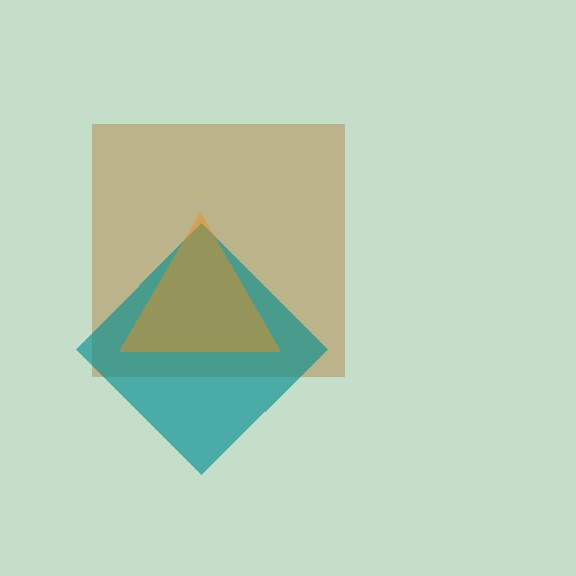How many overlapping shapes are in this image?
There are 3 overlapping shapes in the image.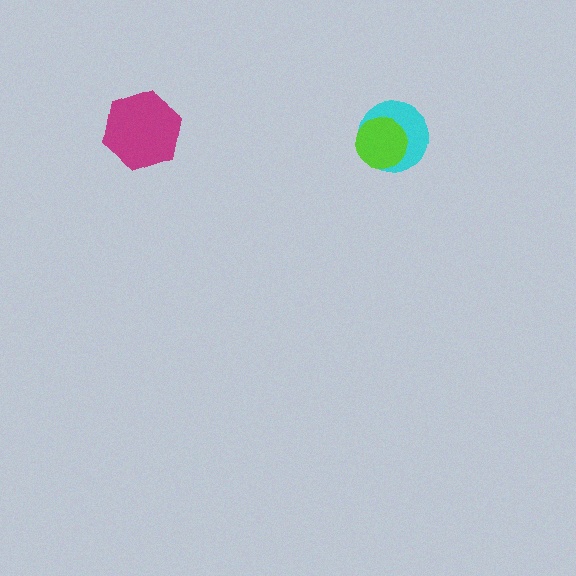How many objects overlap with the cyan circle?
1 object overlaps with the cyan circle.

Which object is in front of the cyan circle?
The lime circle is in front of the cyan circle.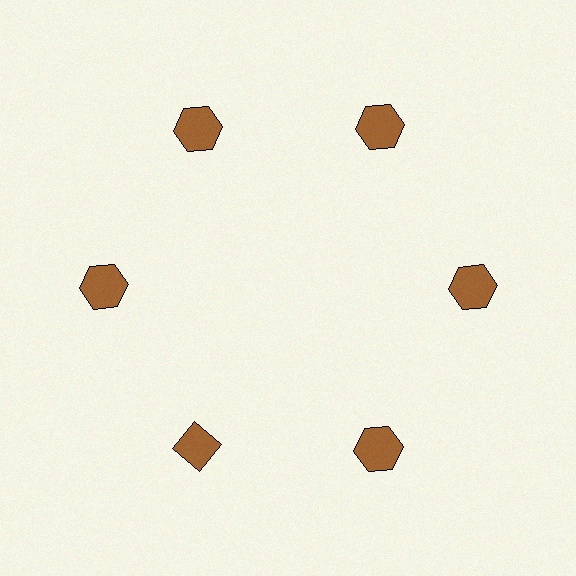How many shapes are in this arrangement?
There are 6 shapes arranged in a ring pattern.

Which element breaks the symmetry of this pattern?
The brown diamond at roughly the 7 o'clock position breaks the symmetry. All other shapes are brown hexagons.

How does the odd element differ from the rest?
It has a different shape: diamond instead of hexagon.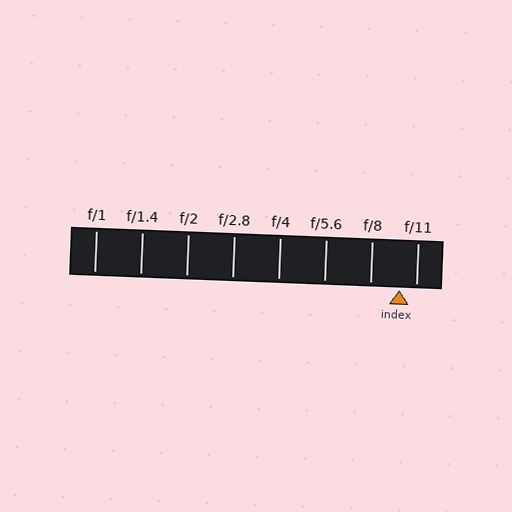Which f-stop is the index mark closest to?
The index mark is closest to f/11.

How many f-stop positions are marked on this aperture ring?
There are 8 f-stop positions marked.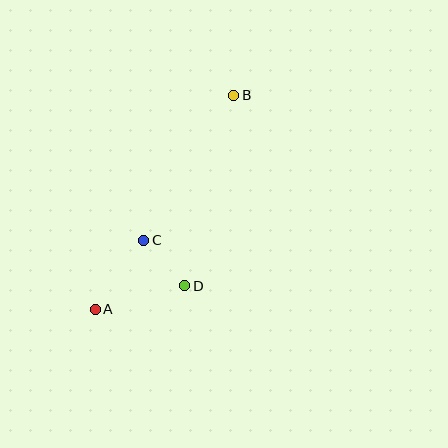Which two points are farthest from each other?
Points A and B are farthest from each other.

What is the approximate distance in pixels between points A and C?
The distance between A and C is approximately 84 pixels.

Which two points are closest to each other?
Points C and D are closest to each other.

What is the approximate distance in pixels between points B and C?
The distance between B and C is approximately 171 pixels.